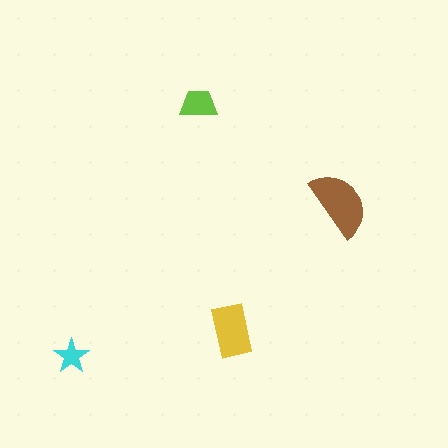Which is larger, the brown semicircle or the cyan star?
The brown semicircle.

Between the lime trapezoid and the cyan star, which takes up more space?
The lime trapezoid.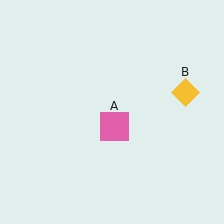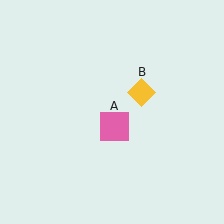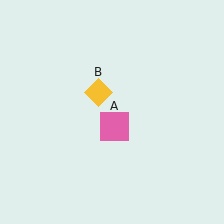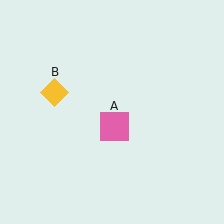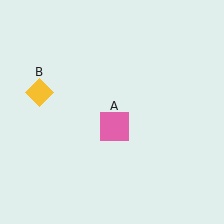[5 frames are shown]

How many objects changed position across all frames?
1 object changed position: yellow diamond (object B).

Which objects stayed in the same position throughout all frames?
Pink square (object A) remained stationary.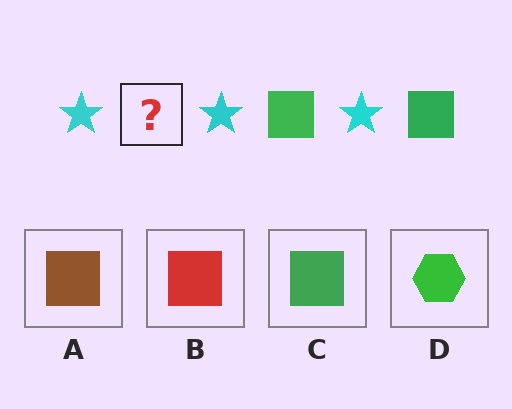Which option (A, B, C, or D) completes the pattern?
C.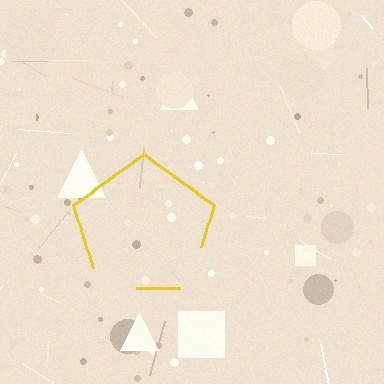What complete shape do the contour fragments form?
The contour fragments form a pentagon.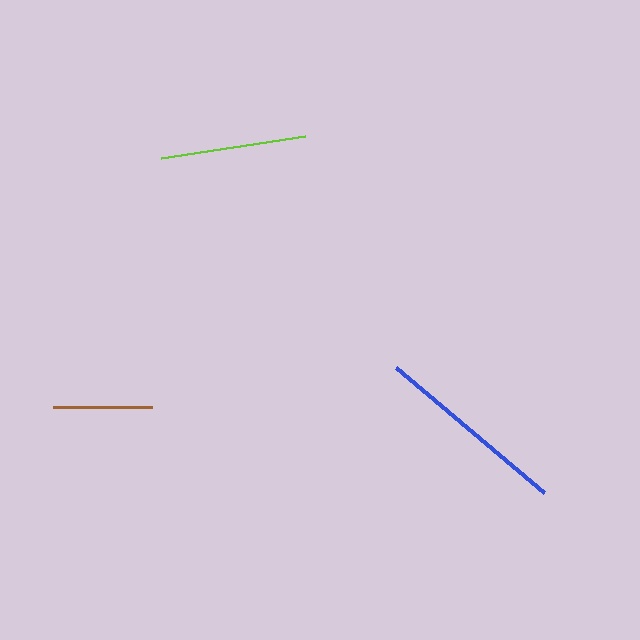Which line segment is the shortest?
The brown line is the shortest at approximately 99 pixels.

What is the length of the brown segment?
The brown segment is approximately 99 pixels long.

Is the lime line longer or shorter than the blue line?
The blue line is longer than the lime line.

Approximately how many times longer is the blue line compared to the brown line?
The blue line is approximately 2.0 times the length of the brown line.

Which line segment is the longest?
The blue line is the longest at approximately 194 pixels.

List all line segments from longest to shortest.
From longest to shortest: blue, lime, brown.